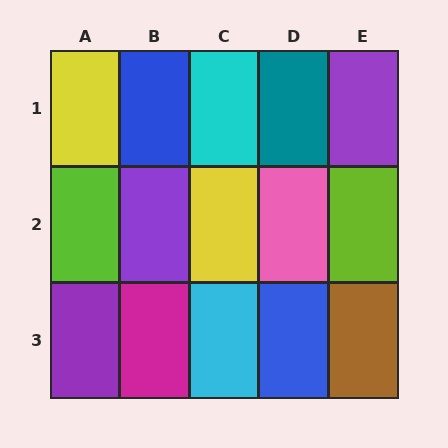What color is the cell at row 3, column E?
Brown.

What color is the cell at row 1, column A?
Yellow.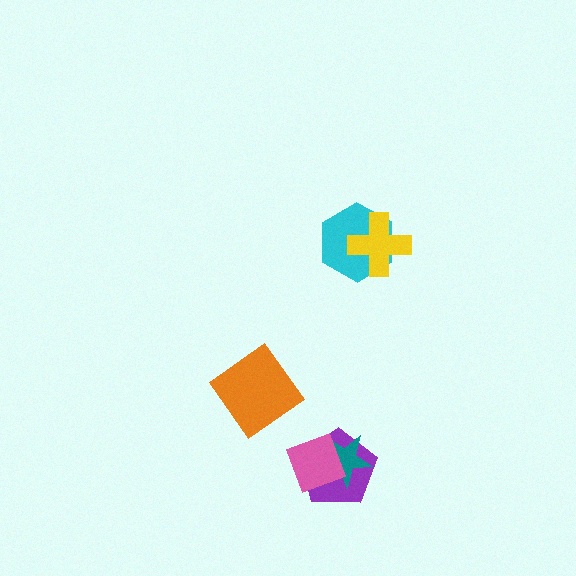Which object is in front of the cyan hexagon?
The yellow cross is in front of the cyan hexagon.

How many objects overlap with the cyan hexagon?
1 object overlaps with the cyan hexagon.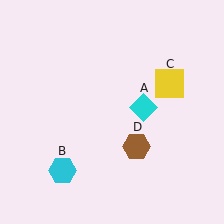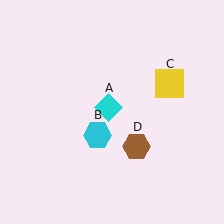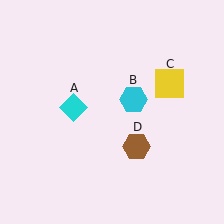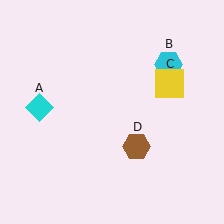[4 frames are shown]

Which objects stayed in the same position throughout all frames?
Yellow square (object C) and brown hexagon (object D) remained stationary.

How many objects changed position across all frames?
2 objects changed position: cyan diamond (object A), cyan hexagon (object B).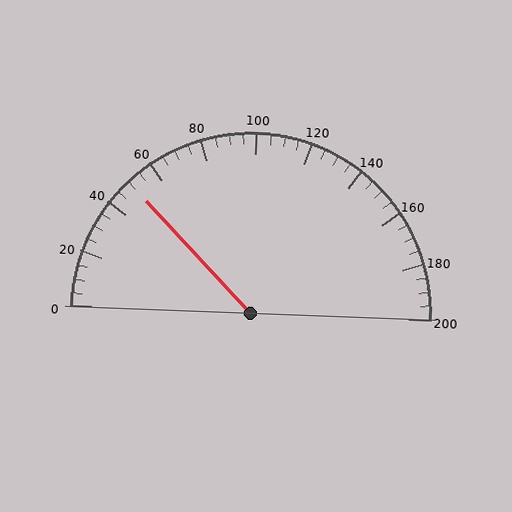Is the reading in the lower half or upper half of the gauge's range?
The reading is in the lower half of the range (0 to 200).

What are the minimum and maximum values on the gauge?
The gauge ranges from 0 to 200.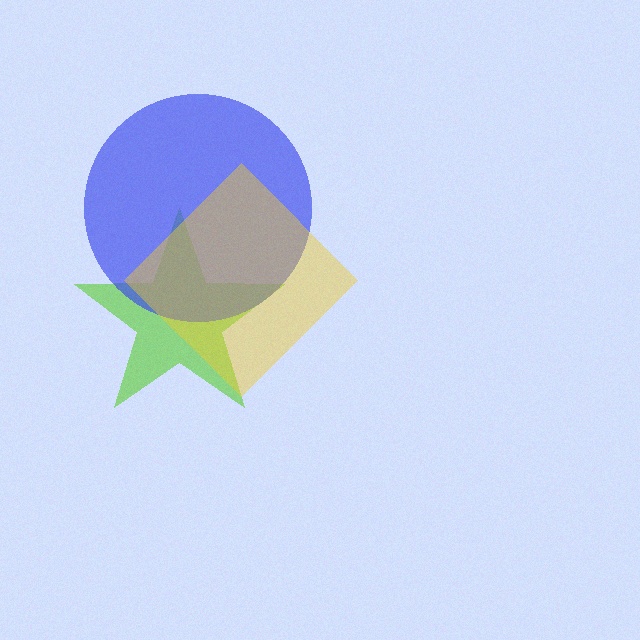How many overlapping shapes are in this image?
There are 3 overlapping shapes in the image.